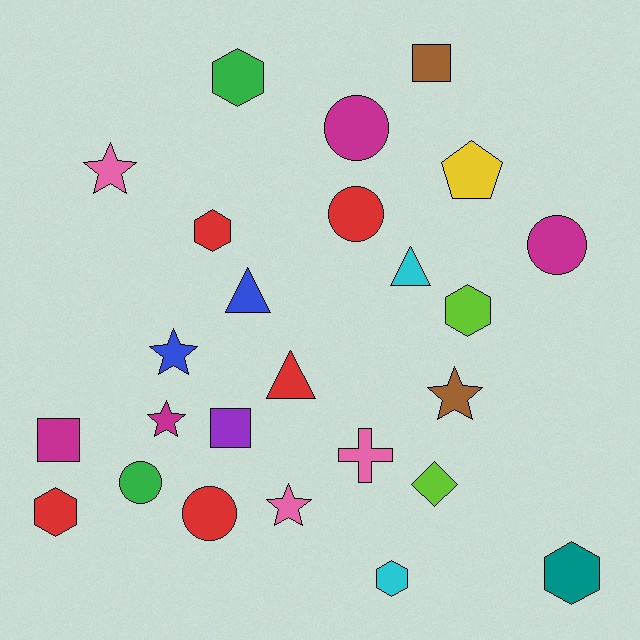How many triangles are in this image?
There are 3 triangles.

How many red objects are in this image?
There are 5 red objects.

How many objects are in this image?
There are 25 objects.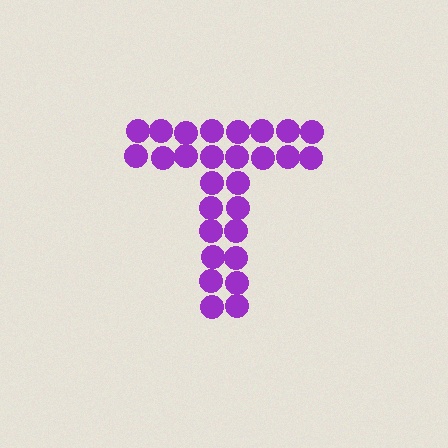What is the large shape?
The large shape is the letter T.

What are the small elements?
The small elements are circles.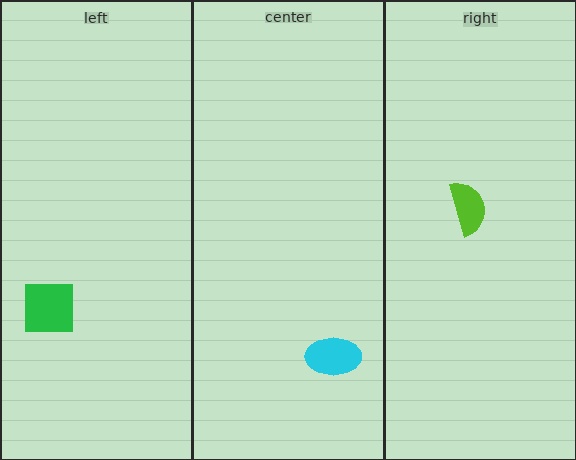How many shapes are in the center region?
1.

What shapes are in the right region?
The lime semicircle.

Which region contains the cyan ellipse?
The center region.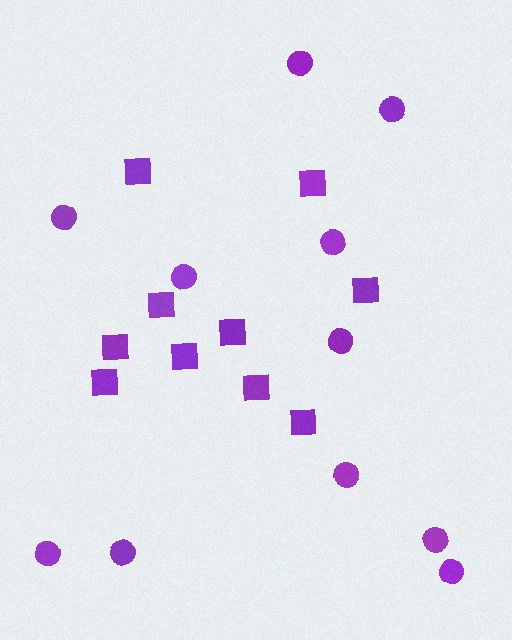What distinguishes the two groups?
There are 2 groups: one group of squares (10) and one group of circles (11).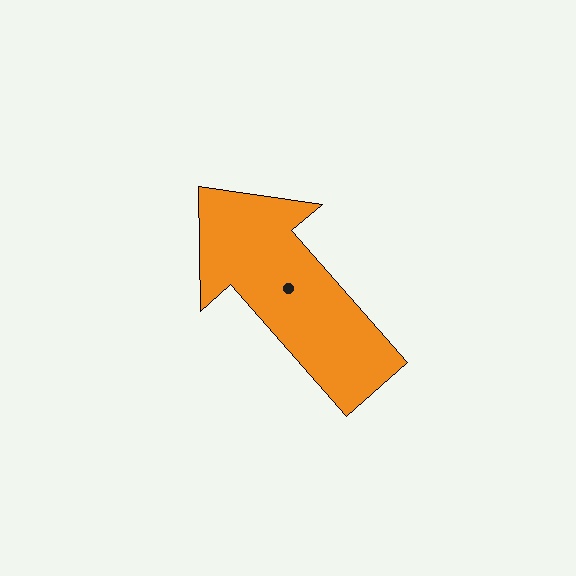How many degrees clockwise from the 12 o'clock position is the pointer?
Approximately 319 degrees.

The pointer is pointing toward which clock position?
Roughly 11 o'clock.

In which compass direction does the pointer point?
Northwest.